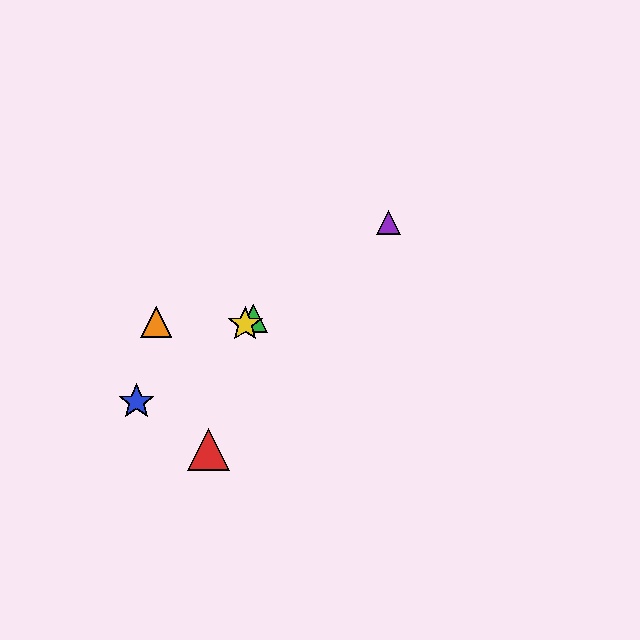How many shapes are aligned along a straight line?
4 shapes (the blue star, the green triangle, the yellow star, the purple triangle) are aligned along a straight line.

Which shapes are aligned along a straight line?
The blue star, the green triangle, the yellow star, the purple triangle are aligned along a straight line.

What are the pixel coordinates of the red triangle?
The red triangle is at (209, 450).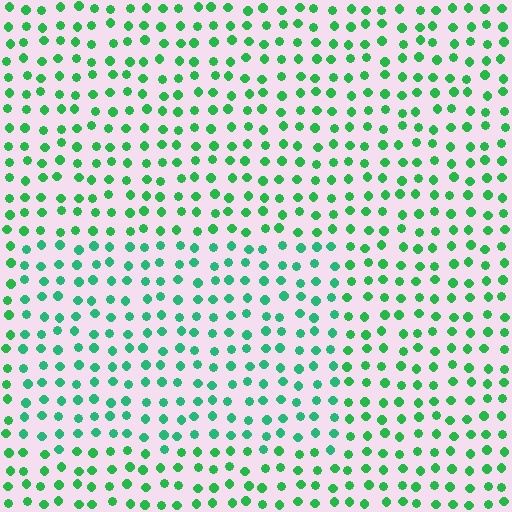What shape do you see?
I see a rectangle.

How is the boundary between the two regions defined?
The boundary is defined purely by a slight shift in hue (about 20 degrees). Spacing, size, and orientation are identical on both sides.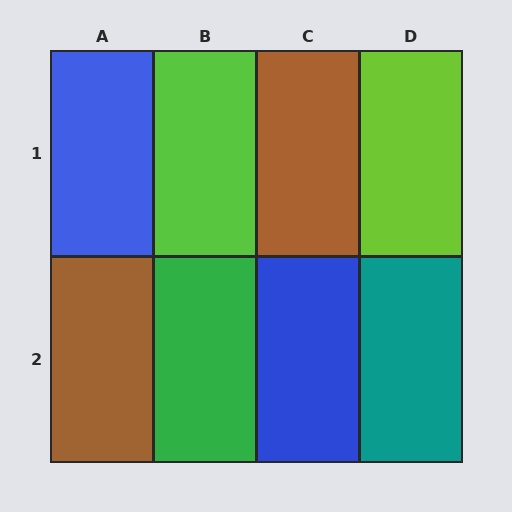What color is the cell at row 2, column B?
Green.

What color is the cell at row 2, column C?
Blue.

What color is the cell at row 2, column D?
Teal.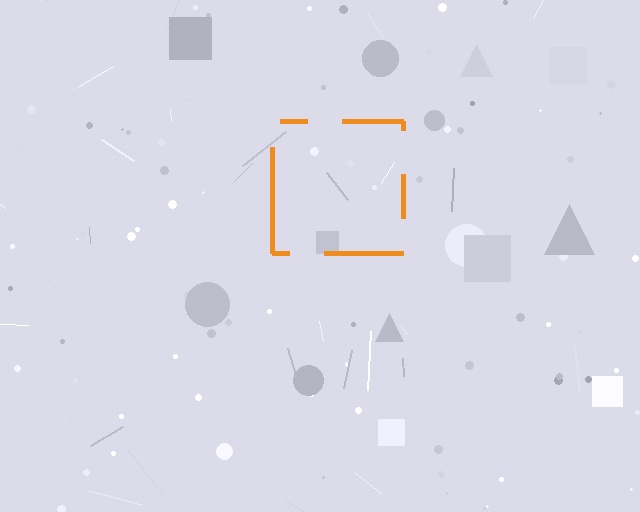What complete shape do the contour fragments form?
The contour fragments form a square.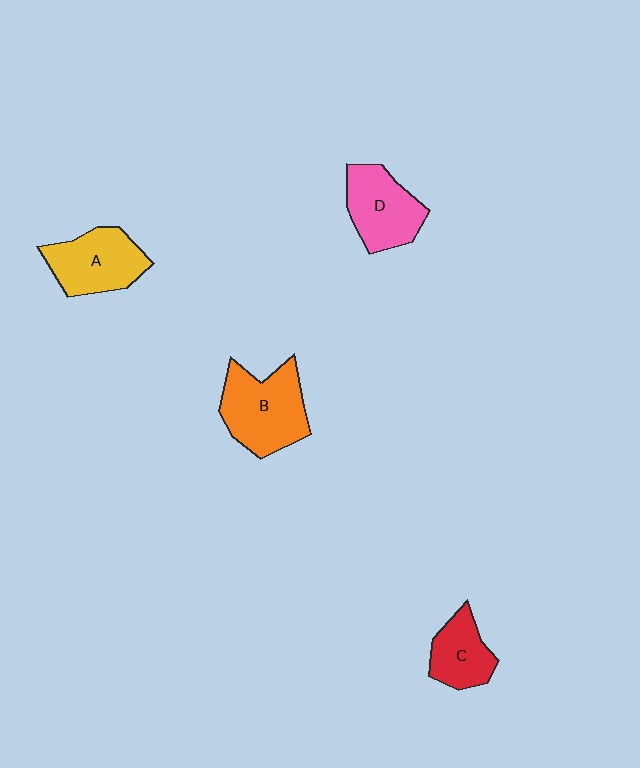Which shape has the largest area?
Shape B (orange).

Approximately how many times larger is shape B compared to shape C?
Approximately 1.7 times.